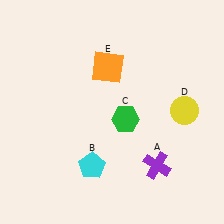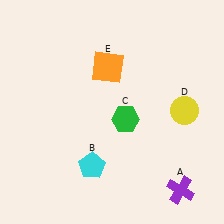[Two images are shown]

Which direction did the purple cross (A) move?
The purple cross (A) moved down.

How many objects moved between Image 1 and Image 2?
1 object moved between the two images.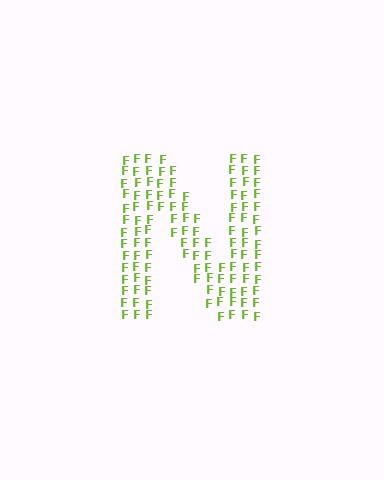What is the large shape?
The large shape is the letter N.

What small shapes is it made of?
It is made of small letter F's.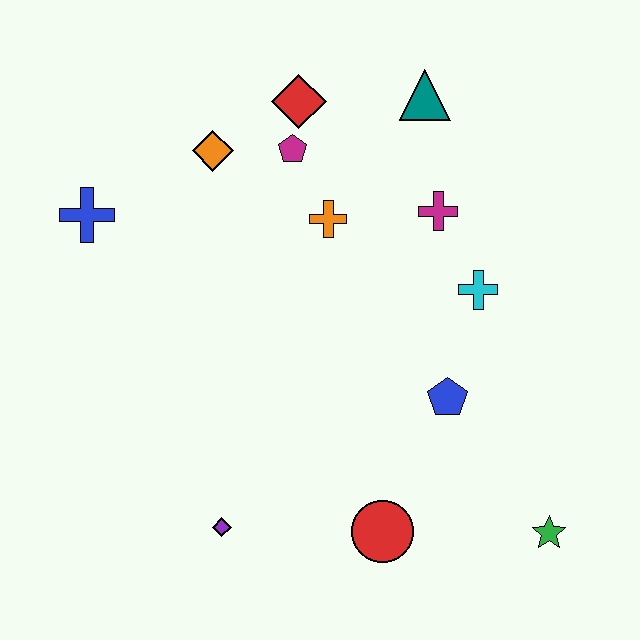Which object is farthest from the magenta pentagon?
The green star is farthest from the magenta pentagon.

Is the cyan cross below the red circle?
No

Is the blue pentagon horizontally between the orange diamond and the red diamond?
No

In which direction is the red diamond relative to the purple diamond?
The red diamond is above the purple diamond.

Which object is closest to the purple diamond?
The red circle is closest to the purple diamond.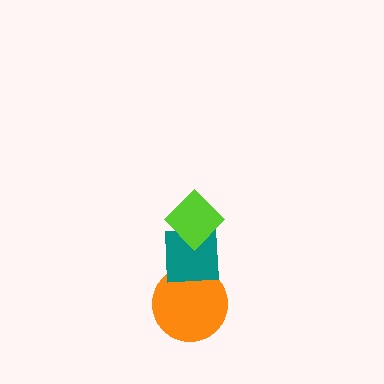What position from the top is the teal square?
The teal square is 2nd from the top.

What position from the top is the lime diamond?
The lime diamond is 1st from the top.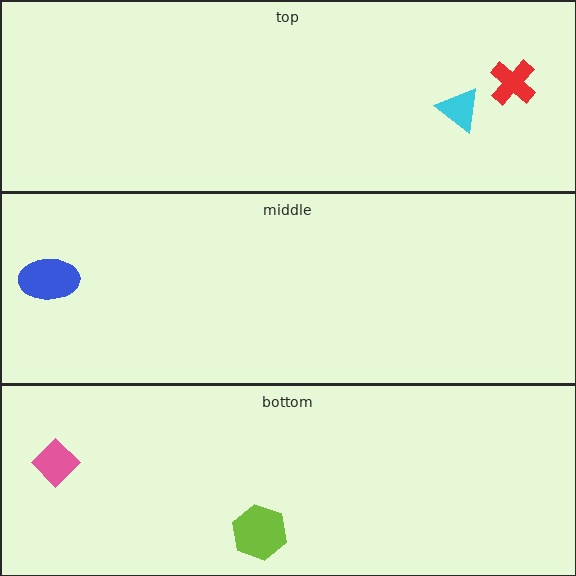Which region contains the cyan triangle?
The top region.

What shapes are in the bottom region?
The pink diamond, the lime hexagon.